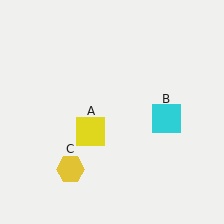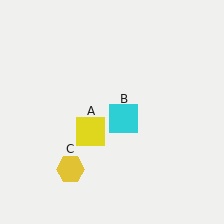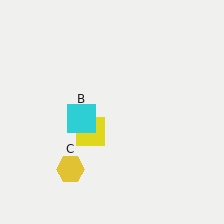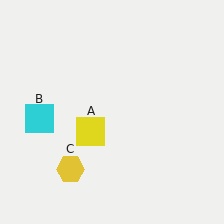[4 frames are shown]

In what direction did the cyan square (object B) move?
The cyan square (object B) moved left.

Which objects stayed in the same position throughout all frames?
Yellow square (object A) and yellow hexagon (object C) remained stationary.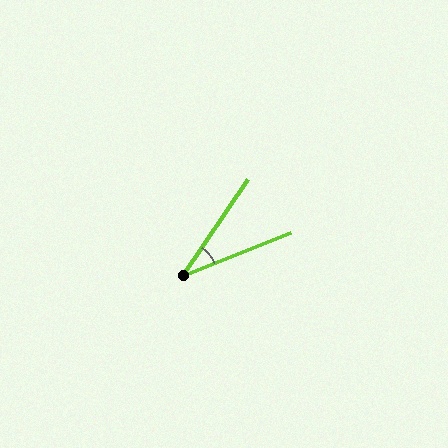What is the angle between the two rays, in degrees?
Approximately 34 degrees.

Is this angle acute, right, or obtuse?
It is acute.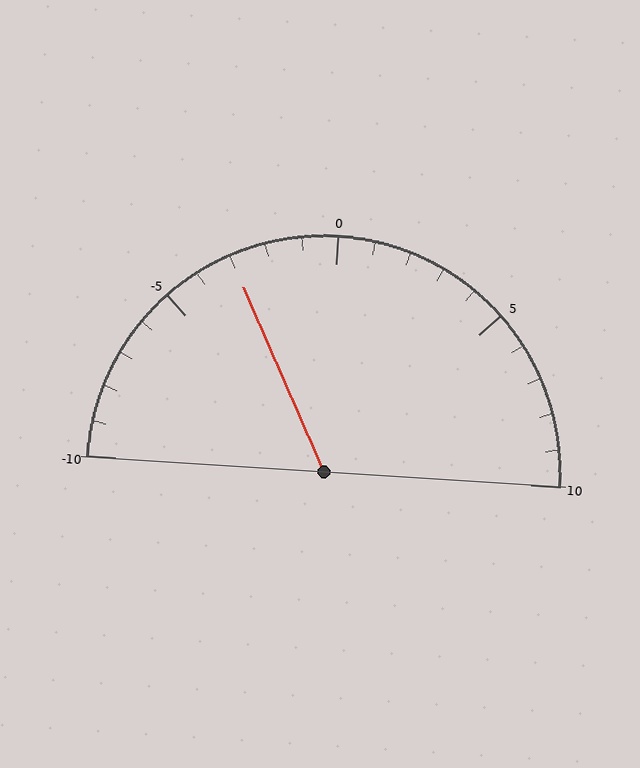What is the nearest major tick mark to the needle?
The nearest major tick mark is -5.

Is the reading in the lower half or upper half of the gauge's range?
The reading is in the lower half of the range (-10 to 10).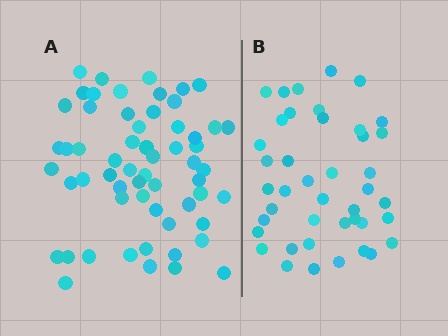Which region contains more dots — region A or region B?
Region A (the left region) has more dots.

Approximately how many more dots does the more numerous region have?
Region A has approximately 15 more dots than region B.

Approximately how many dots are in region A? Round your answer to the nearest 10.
About 60 dots. (The exact count is 59, which rounds to 60.)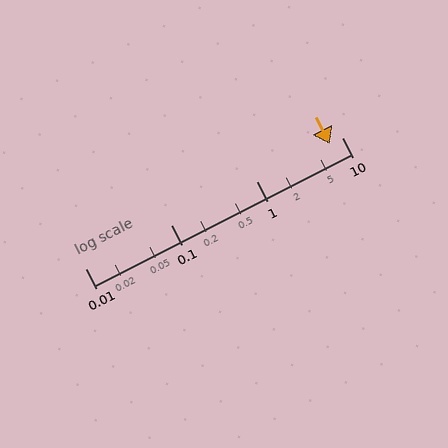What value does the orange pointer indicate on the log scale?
The pointer indicates approximately 7.3.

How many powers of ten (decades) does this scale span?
The scale spans 3 decades, from 0.01 to 10.